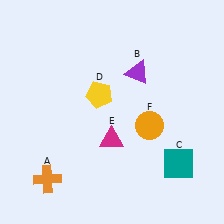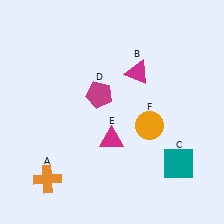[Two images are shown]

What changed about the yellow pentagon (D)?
In Image 1, D is yellow. In Image 2, it changed to magenta.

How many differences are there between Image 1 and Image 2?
There are 2 differences between the two images.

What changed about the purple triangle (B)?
In Image 1, B is purple. In Image 2, it changed to magenta.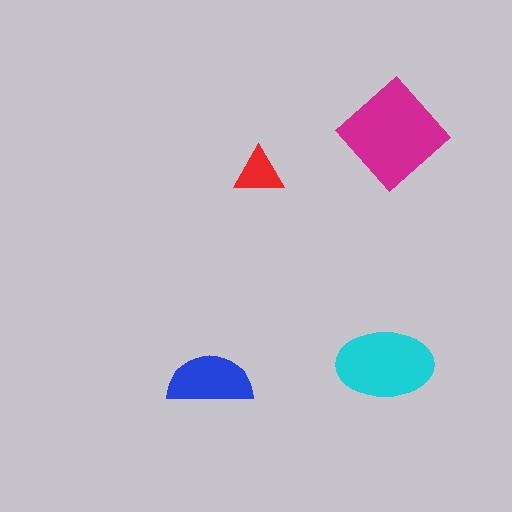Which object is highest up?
The magenta diamond is topmost.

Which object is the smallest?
The red triangle.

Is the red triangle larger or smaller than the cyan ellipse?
Smaller.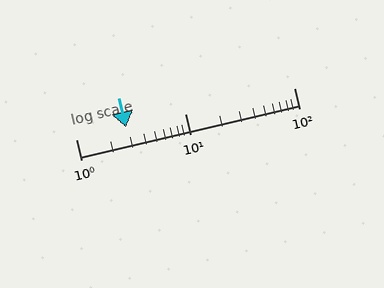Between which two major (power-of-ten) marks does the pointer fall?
The pointer is between 1 and 10.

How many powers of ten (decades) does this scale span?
The scale spans 2 decades, from 1 to 100.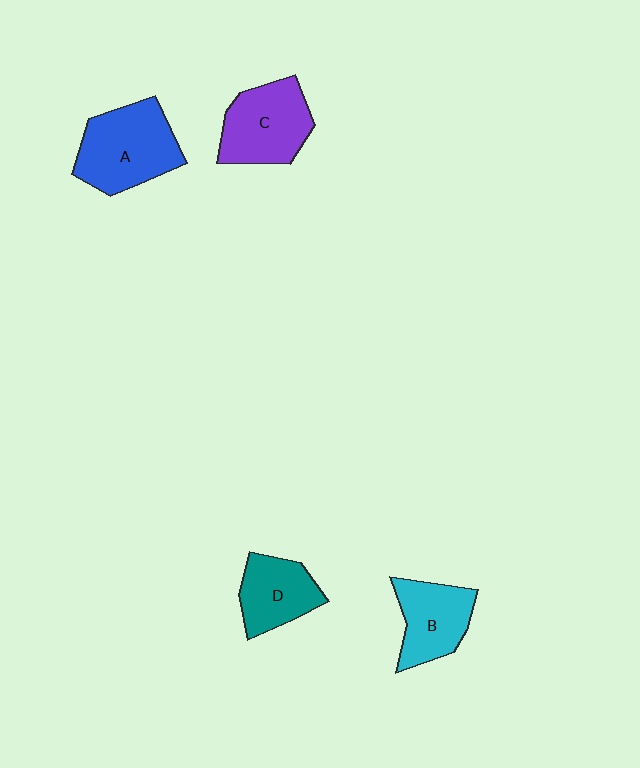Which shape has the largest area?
Shape A (blue).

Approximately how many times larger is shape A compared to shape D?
Approximately 1.5 times.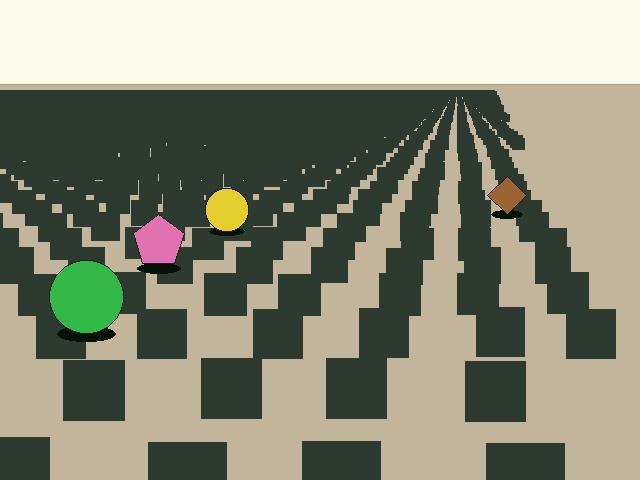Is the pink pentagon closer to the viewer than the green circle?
No. The green circle is closer — you can tell from the texture gradient: the ground texture is coarser near it.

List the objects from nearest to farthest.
From nearest to farthest: the green circle, the pink pentagon, the yellow circle, the brown diamond.